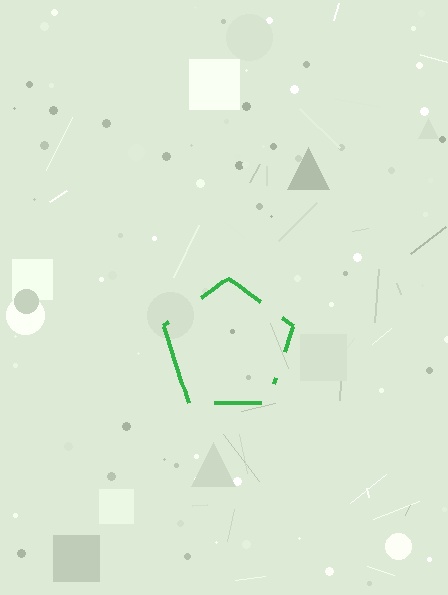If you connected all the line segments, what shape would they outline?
They would outline a pentagon.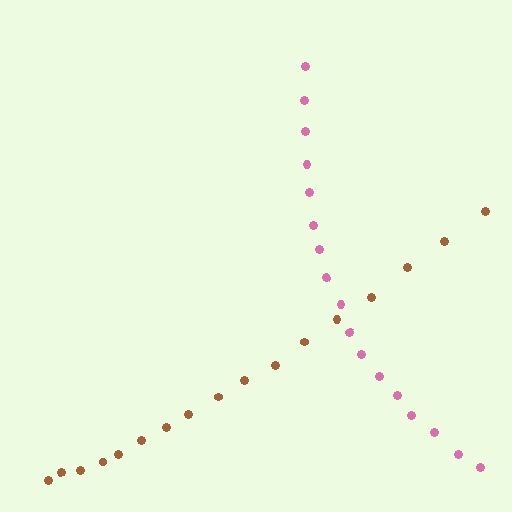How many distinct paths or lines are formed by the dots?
There are 2 distinct paths.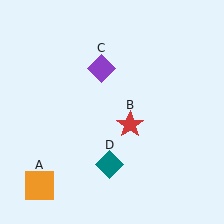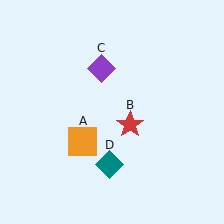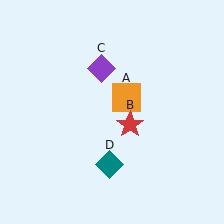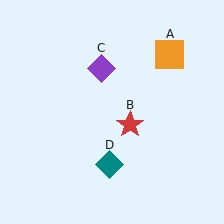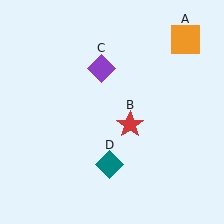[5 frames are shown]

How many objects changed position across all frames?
1 object changed position: orange square (object A).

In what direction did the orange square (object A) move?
The orange square (object A) moved up and to the right.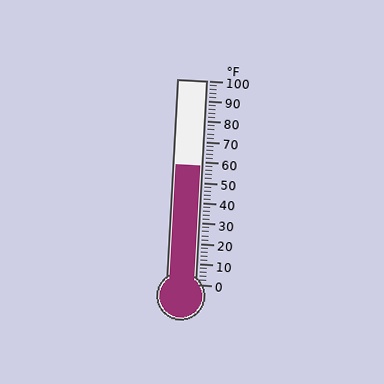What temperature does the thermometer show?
The thermometer shows approximately 58°F.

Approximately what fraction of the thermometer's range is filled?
The thermometer is filled to approximately 60% of its range.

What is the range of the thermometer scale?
The thermometer scale ranges from 0°F to 100°F.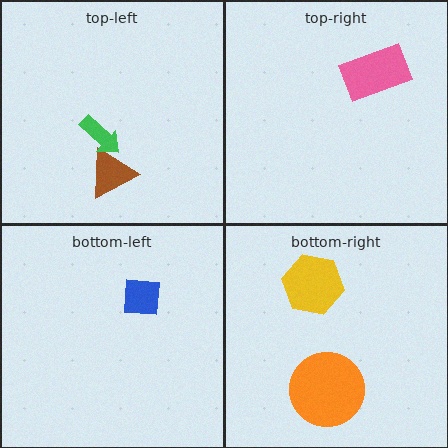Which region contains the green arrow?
The top-left region.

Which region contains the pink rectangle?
The top-right region.